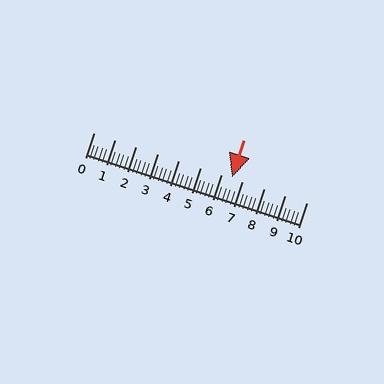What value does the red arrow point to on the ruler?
The red arrow points to approximately 6.5.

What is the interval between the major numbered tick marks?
The major tick marks are spaced 1 units apart.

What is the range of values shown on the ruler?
The ruler shows values from 0 to 10.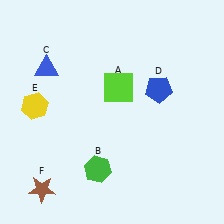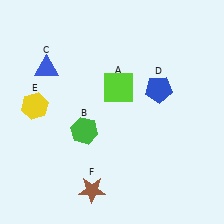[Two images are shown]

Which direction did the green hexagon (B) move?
The green hexagon (B) moved up.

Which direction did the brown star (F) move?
The brown star (F) moved right.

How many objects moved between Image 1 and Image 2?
2 objects moved between the two images.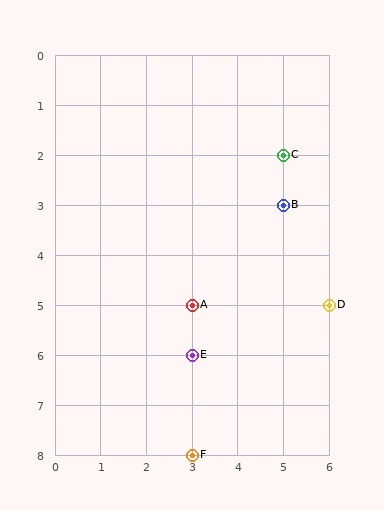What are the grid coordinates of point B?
Point B is at grid coordinates (5, 3).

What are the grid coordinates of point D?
Point D is at grid coordinates (6, 5).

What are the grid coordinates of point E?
Point E is at grid coordinates (3, 6).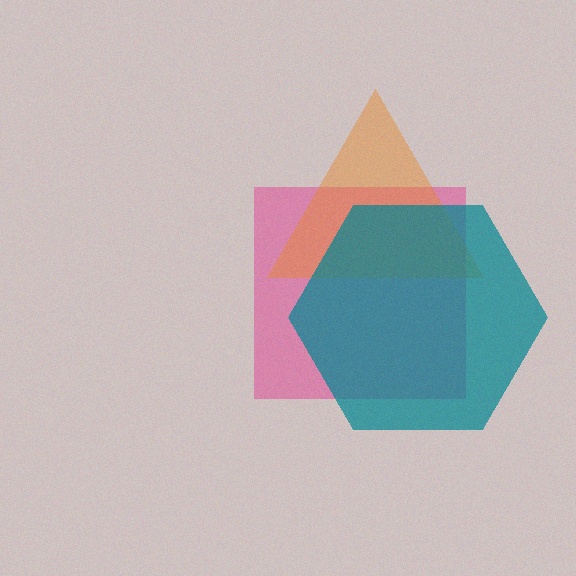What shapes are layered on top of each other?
The layered shapes are: a pink square, an orange triangle, a teal hexagon.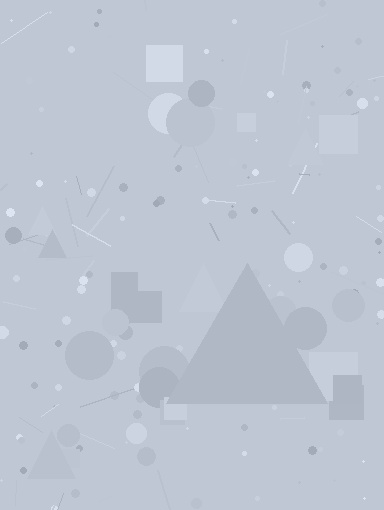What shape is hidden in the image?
A triangle is hidden in the image.